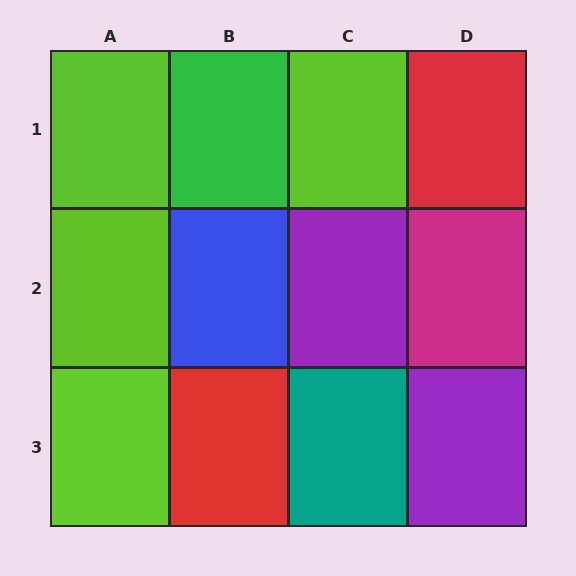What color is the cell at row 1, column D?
Red.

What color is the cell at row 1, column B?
Green.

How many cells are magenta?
1 cell is magenta.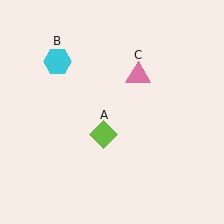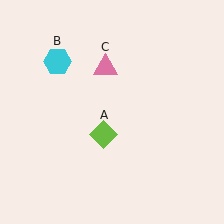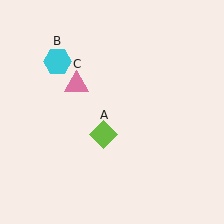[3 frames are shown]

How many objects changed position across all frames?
1 object changed position: pink triangle (object C).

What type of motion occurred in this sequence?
The pink triangle (object C) rotated counterclockwise around the center of the scene.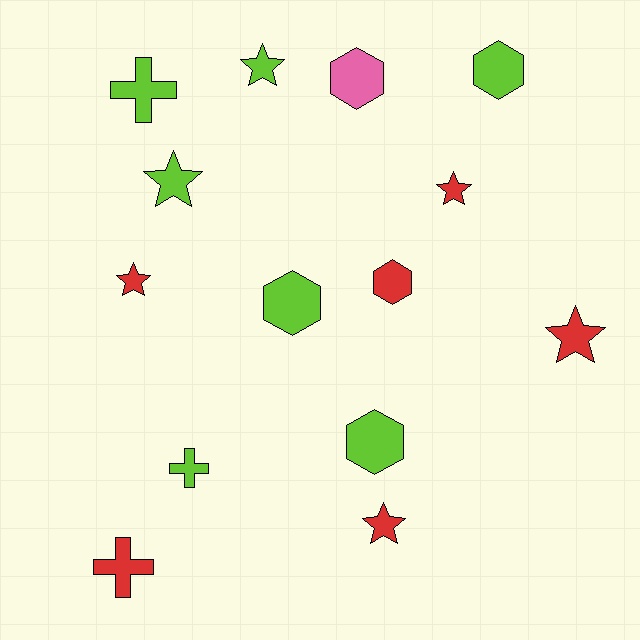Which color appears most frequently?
Lime, with 7 objects.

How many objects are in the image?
There are 14 objects.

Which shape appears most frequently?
Star, with 6 objects.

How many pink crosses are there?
There are no pink crosses.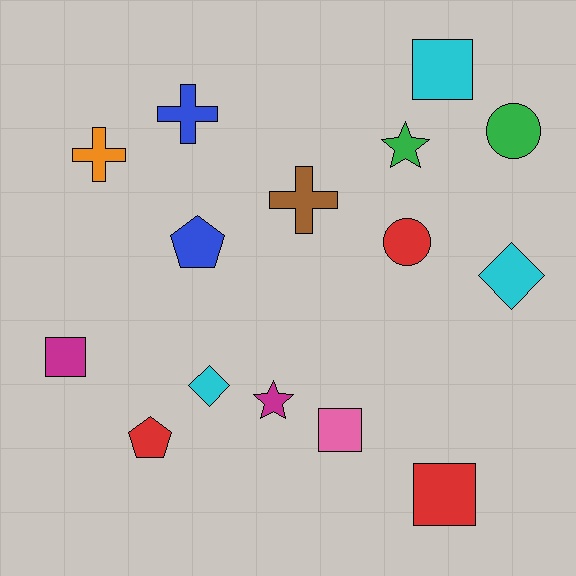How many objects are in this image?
There are 15 objects.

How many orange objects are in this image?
There is 1 orange object.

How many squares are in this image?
There are 4 squares.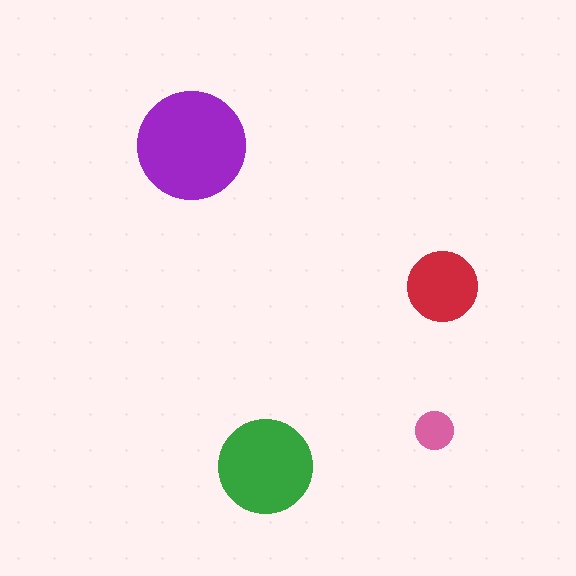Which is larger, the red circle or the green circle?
The green one.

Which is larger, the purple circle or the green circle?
The purple one.